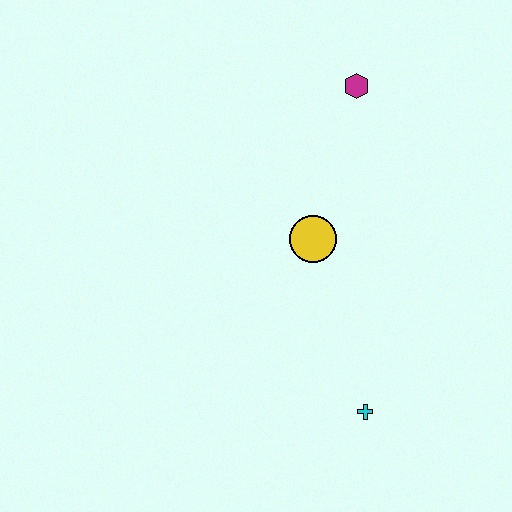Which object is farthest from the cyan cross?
The magenta hexagon is farthest from the cyan cross.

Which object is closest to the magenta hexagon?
The yellow circle is closest to the magenta hexagon.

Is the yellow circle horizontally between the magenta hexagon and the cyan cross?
No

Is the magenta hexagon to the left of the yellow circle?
No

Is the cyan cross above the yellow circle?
No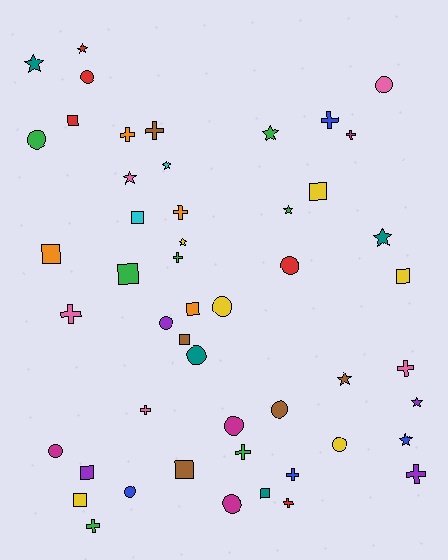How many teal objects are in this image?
There are 4 teal objects.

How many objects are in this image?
There are 50 objects.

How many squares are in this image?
There are 12 squares.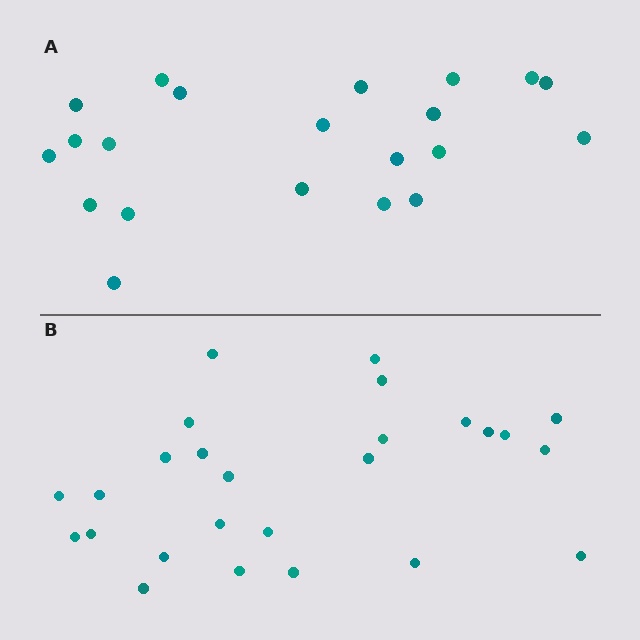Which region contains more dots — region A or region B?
Region B (the bottom region) has more dots.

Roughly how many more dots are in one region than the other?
Region B has about 5 more dots than region A.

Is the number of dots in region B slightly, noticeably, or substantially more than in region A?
Region B has only slightly more — the two regions are fairly close. The ratio is roughly 1.2 to 1.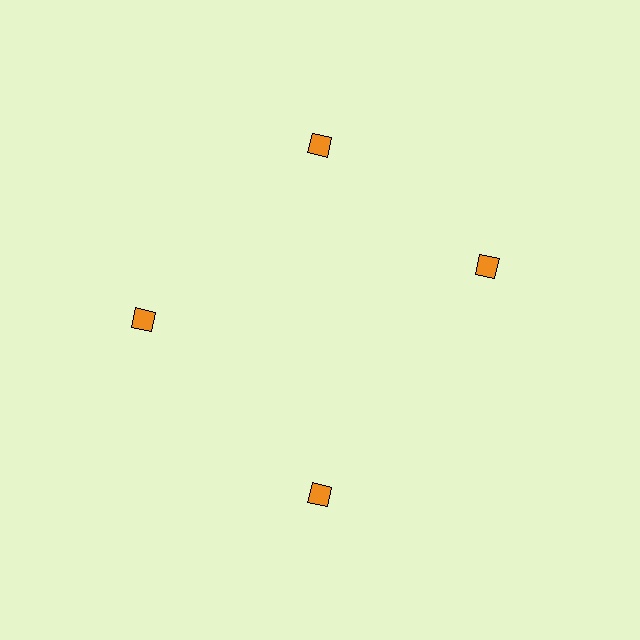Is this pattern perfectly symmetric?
No. The 4 orange diamonds are arranged in a ring, but one element near the 3 o'clock position is rotated out of alignment along the ring, breaking the 4-fold rotational symmetry.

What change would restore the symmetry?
The symmetry would be restored by rotating it back into even spacing with its neighbors so that all 4 diamonds sit at equal angles and equal distance from the center.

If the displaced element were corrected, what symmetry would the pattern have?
It would have 4-fold rotational symmetry — the pattern would map onto itself every 90 degrees.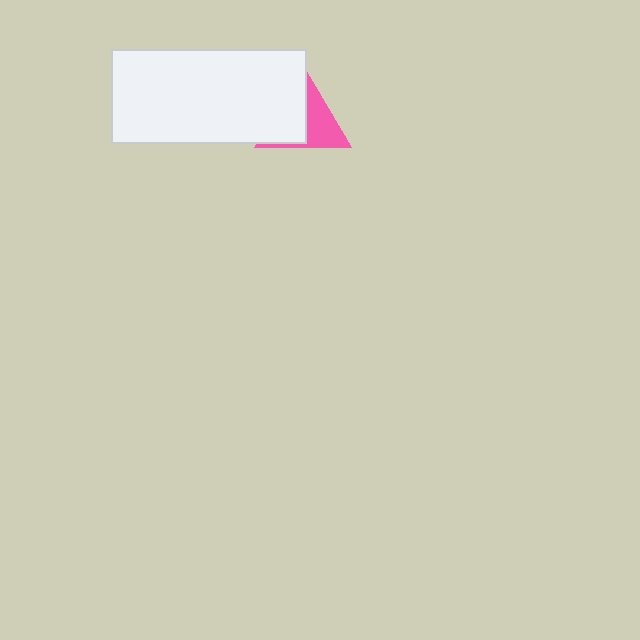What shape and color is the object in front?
The object in front is a white rectangle.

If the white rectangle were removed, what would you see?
You would see the complete pink triangle.